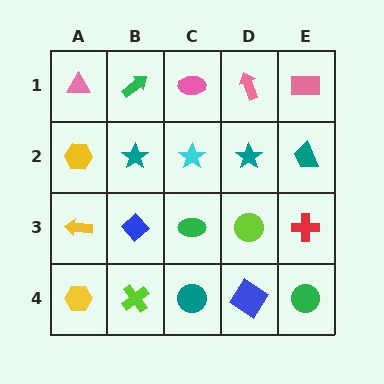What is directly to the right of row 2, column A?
A teal star.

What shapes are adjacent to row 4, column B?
A blue diamond (row 3, column B), a yellow hexagon (row 4, column A), a teal circle (row 4, column C).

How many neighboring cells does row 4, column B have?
3.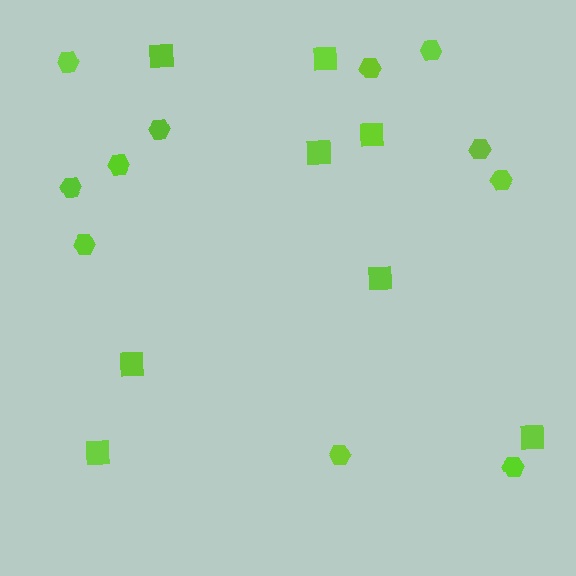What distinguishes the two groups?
There are 2 groups: one group of squares (8) and one group of hexagons (11).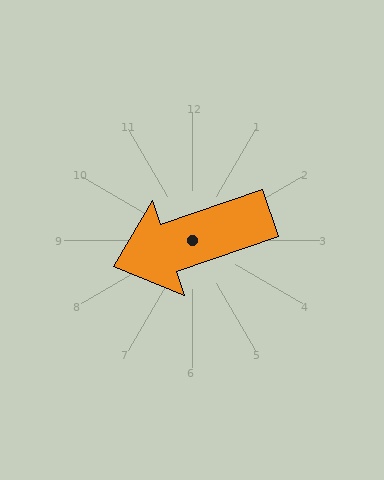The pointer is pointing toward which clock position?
Roughly 8 o'clock.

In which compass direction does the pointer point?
West.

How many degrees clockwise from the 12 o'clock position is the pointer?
Approximately 251 degrees.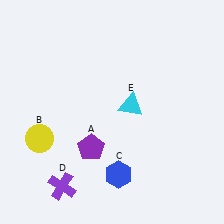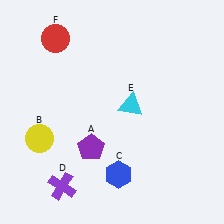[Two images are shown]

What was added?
A red circle (F) was added in Image 2.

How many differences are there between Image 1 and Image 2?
There is 1 difference between the two images.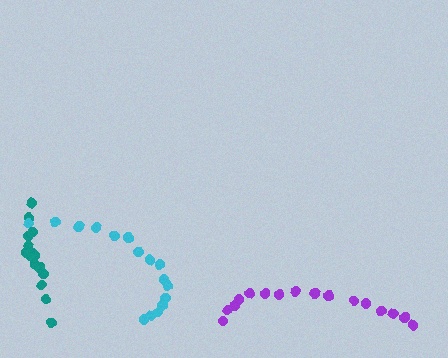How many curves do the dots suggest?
There are 3 distinct paths.